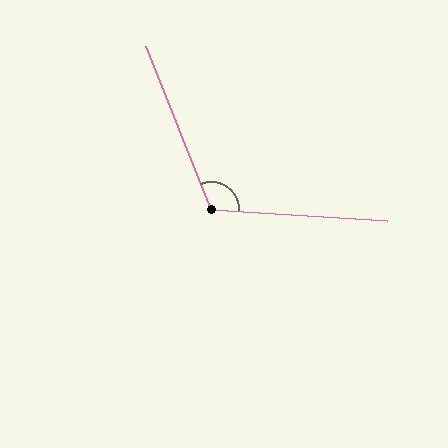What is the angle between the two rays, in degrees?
Approximately 115 degrees.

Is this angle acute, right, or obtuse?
It is obtuse.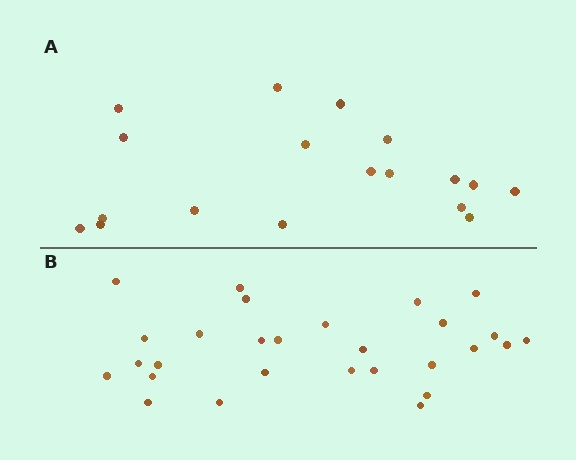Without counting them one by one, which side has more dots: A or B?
Region B (the bottom region) has more dots.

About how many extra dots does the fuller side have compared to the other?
Region B has roughly 10 or so more dots than region A.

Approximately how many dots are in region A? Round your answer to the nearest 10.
About 20 dots. (The exact count is 18, which rounds to 20.)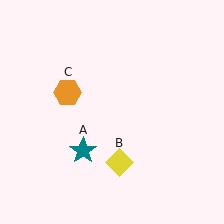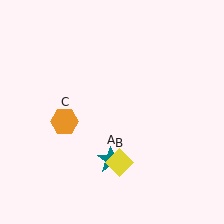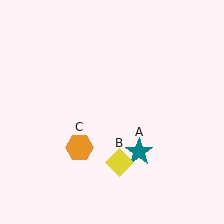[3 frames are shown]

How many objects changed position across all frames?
2 objects changed position: teal star (object A), orange hexagon (object C).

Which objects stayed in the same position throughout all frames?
Yellow diamond (object B) remained stationary.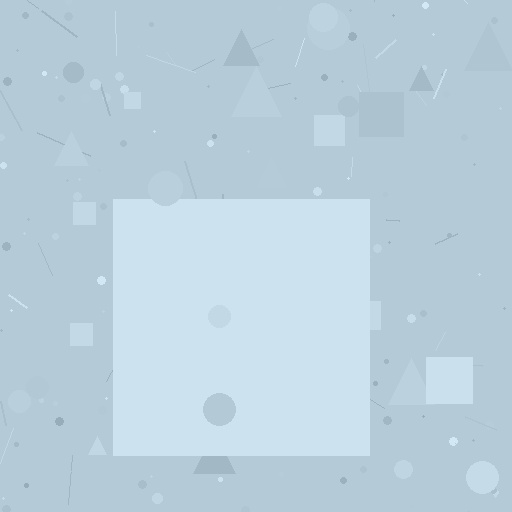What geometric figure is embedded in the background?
A square is embedded in the background.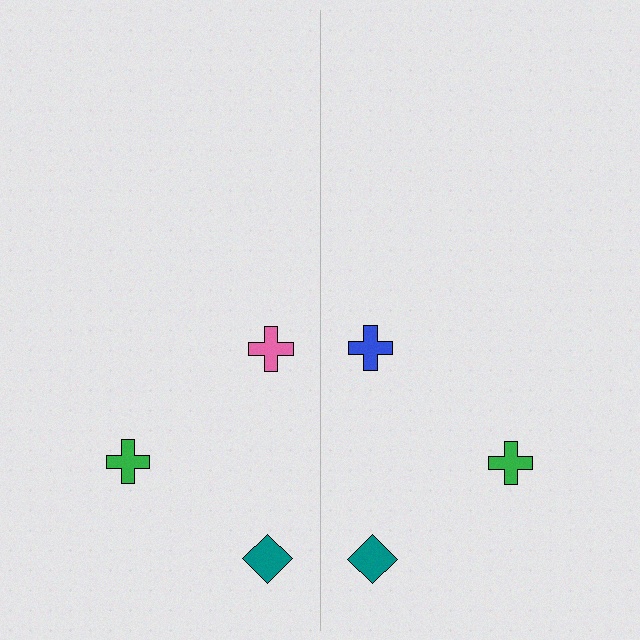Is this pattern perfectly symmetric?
No, the pattern is not perfectly symmetric. The blue cross on the right side breaks the symmetry — its mirror counterpart is pink.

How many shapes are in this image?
There are 6 shapes in this image.